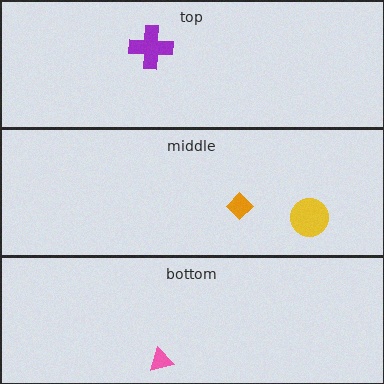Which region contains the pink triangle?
The bottom region.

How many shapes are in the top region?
1.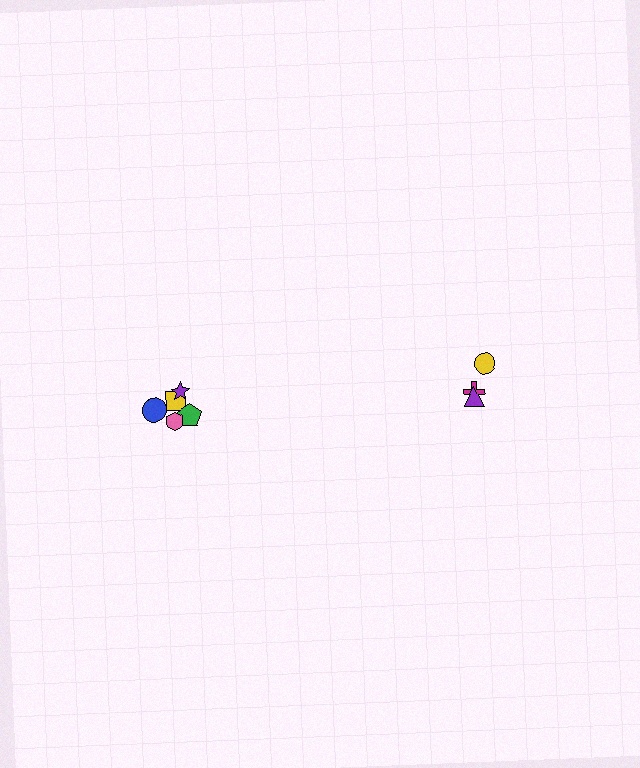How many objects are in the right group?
There are 3 objects.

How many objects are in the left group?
There are 5 objects.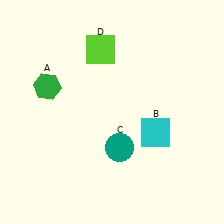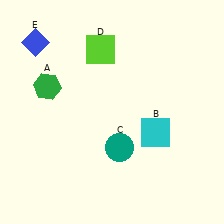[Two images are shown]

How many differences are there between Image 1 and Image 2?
There is 1 difference between the two images.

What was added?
A blue diamond (E) was added in Image 2.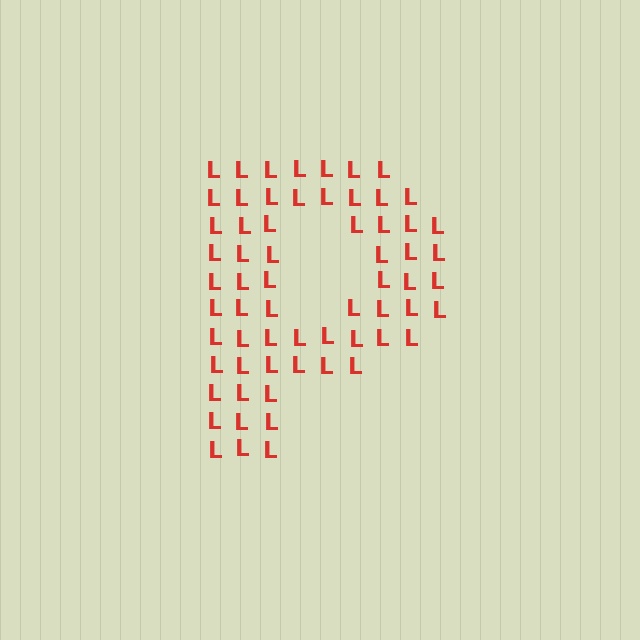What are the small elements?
The small elements are letter L's.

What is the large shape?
The large shape is the letter P.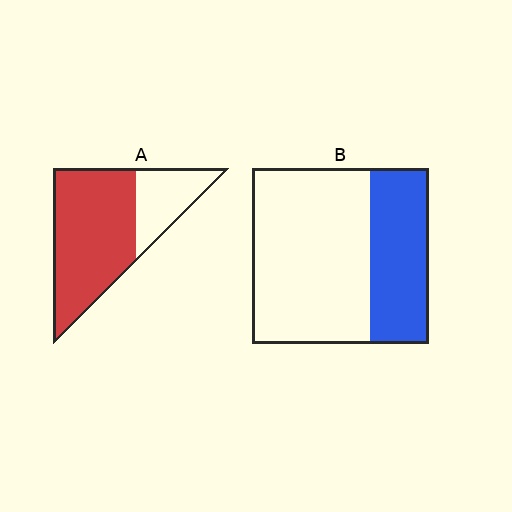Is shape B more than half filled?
No.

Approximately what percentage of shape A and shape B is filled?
A is approximately 70% and B is approximately 35%.